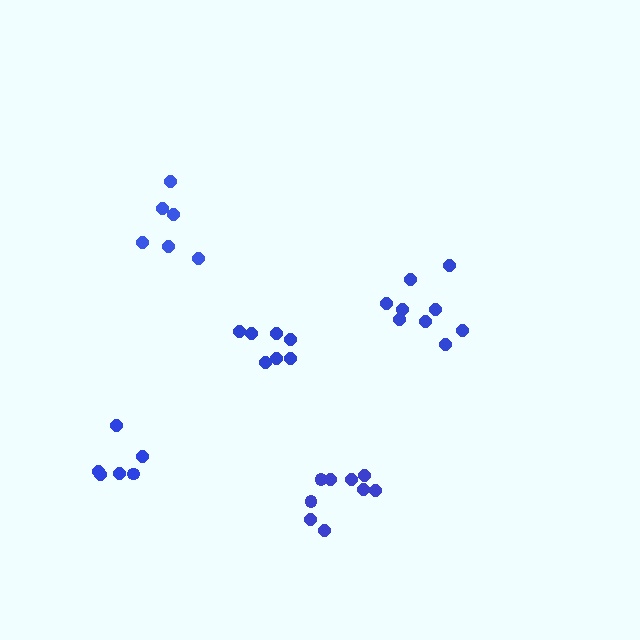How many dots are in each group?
Group 1: 9 dots, Group 2: 9 dots, Group 3: 7 dots, Group 4: 6 dots, Group 5: 6 dots (37 total).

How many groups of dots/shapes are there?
There are 5 groups.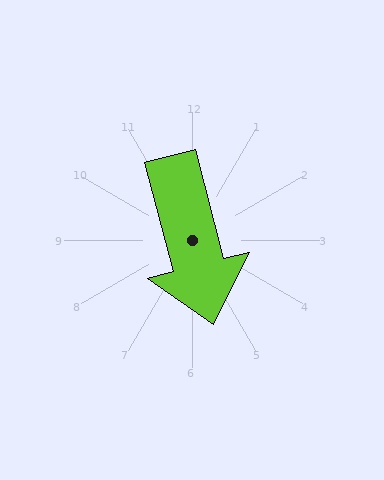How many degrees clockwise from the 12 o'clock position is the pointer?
Approximately 166 degrees.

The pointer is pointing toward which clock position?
Roughly 6 o'clock.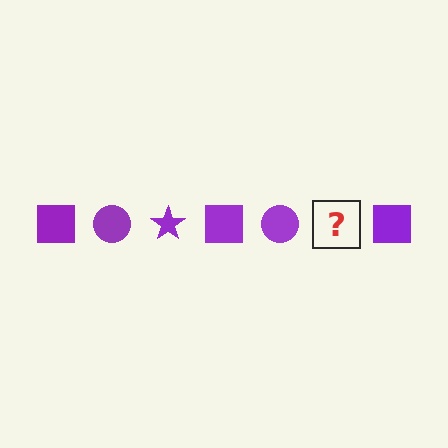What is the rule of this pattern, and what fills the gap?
The rule is that the pattern cycles through square, circle, star shapes in purple. The gap should be filled with a purple star.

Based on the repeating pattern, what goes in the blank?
The blank should be a purple star.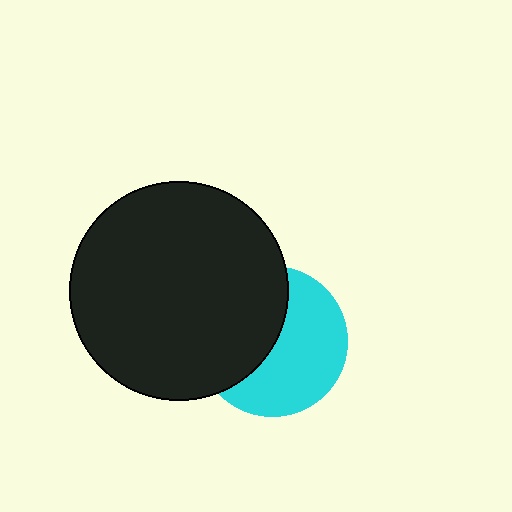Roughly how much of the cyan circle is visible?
About half of it is visible (roughly 54%).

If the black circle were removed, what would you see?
You would see the complete cyan circle.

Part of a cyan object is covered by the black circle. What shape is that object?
It is a circle.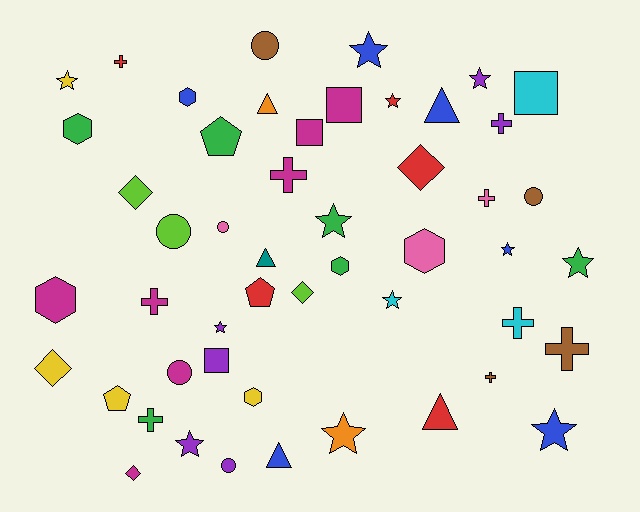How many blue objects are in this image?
There are 6 blue objects.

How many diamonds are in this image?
There are 5 diamonds.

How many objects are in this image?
There are 50 objects.